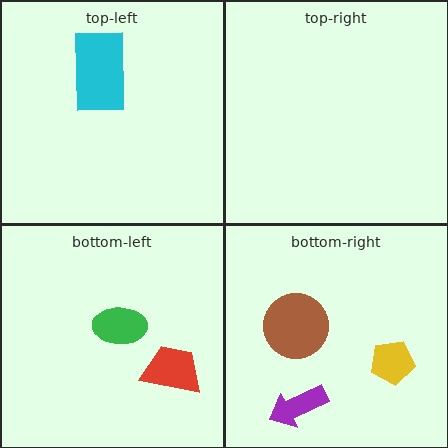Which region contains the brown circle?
The bottom-right region.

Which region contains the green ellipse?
The bottom-left region.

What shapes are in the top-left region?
The cyan rectangle.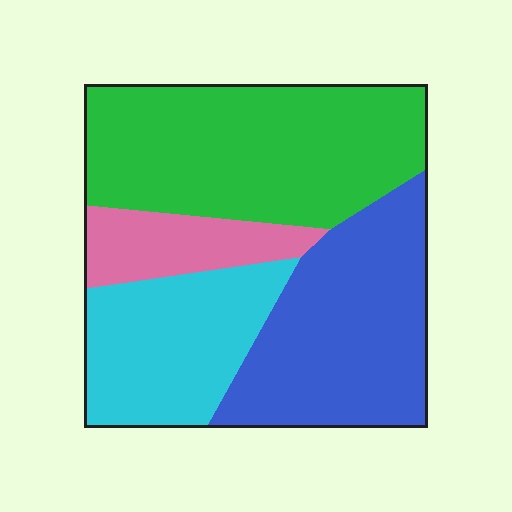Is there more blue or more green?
Green.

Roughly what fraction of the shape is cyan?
Cyan takes up about one fifth (1/5) of the shape.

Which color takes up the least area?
Pink, at roughly 10%.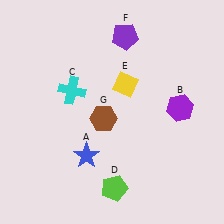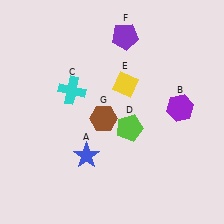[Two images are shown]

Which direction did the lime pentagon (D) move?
The lime pentagon (D) moved up.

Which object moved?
The lime pentagon (D) moved up.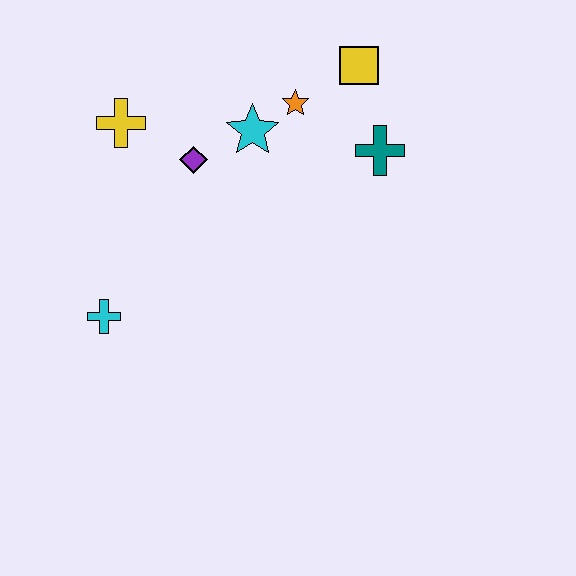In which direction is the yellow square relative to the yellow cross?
The yellow square is to the right of the yellow cross.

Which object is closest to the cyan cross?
The purple diamond is closest to the cyan cross.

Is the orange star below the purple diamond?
No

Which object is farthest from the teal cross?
The cyan cross is farthest from the teal cross.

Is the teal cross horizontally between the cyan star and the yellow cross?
No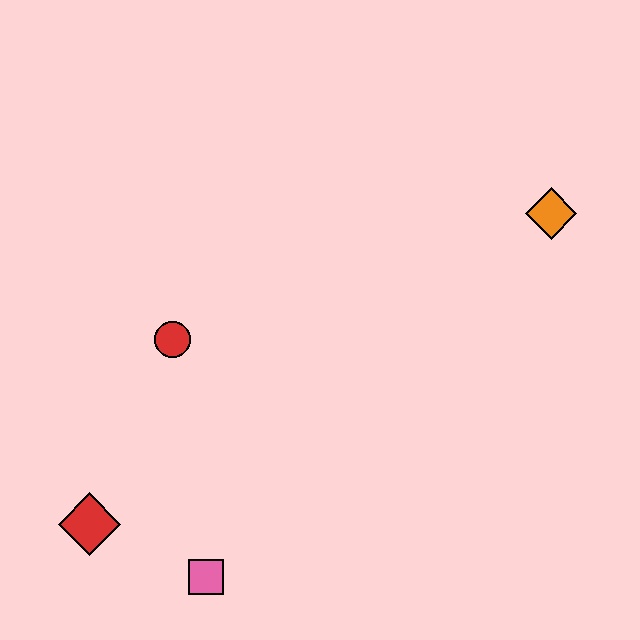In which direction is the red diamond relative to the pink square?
The red diamond is to the left of the pink square.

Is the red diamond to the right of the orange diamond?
No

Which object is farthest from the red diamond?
The orange diamond is farthest from the red diamond.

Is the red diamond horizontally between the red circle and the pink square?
No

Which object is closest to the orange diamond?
The red circle is closest to the orange diamond.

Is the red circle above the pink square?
Yes